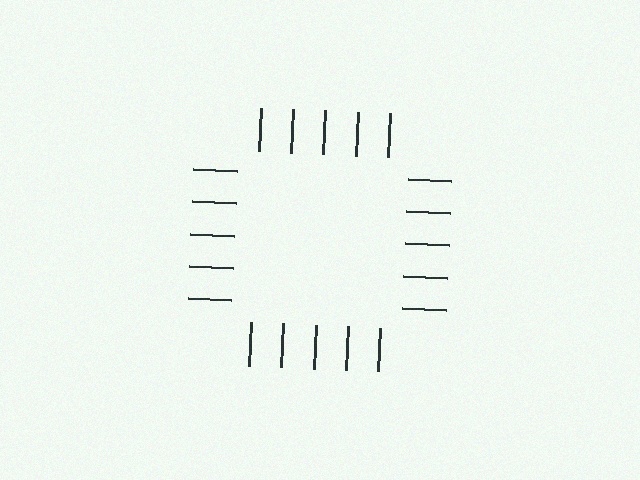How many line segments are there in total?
20 — 5 along each of the 4 edges.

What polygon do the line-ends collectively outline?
An illusory square — the line segments terminate on its edges but no continuous stroke is drawn.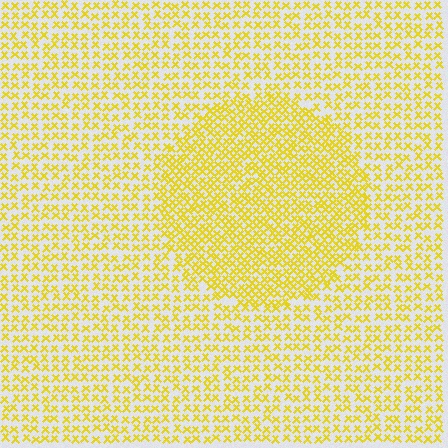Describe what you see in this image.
The image contains small yellow elements arranged at two different densities. A circle-shaped region is visible where the elements are more densely packed than the surrounding area.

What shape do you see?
I see a circle.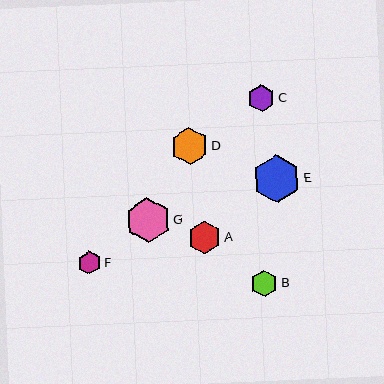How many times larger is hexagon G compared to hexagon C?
Hexagon G is approximately 1.6 times the size of hexagon C.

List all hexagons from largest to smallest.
From largest to smallest: E, G, D, A, C, B, F.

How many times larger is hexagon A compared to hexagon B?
Hexagon A is approximately 1.2 times the size of hexagon B.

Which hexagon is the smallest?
Hexagon F is the smallest with a size of approximately 23 pixels.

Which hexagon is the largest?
Hexagon E is the largest with a size of approximately 48 pixels.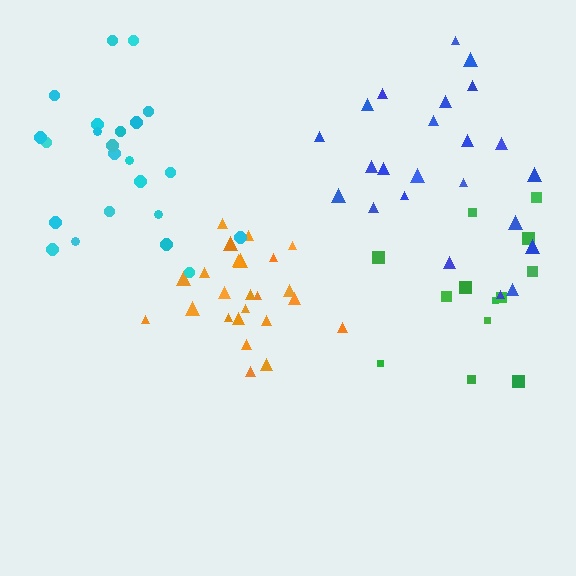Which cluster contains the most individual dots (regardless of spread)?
Orange (24).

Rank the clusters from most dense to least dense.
orange, cyan, blue, green.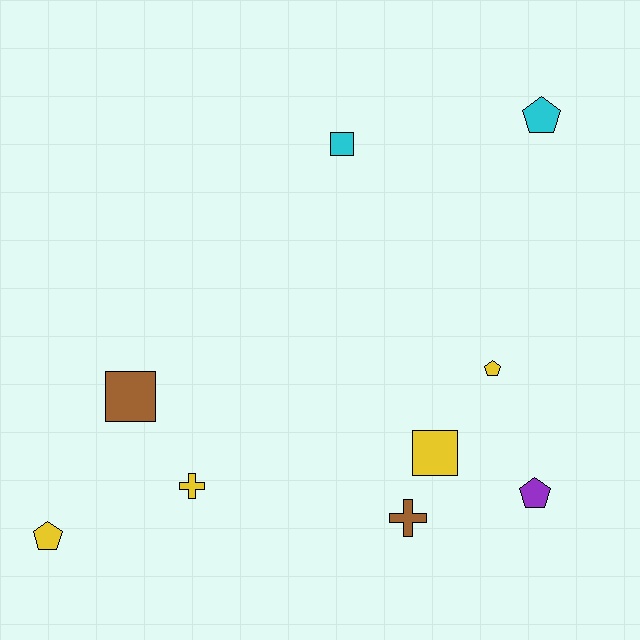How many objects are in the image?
There are 9 objects.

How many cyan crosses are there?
There are no cyan crosses.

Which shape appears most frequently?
Pentagon, with 4 objects.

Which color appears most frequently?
Yellow, with 4 objects.